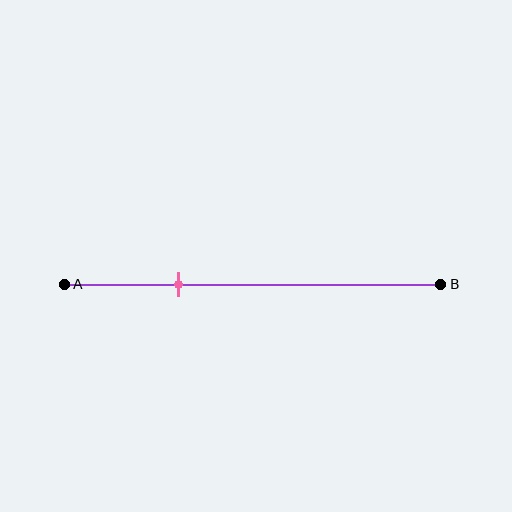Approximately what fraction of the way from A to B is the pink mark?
The pink mark is approximately 30% of the way from A to B.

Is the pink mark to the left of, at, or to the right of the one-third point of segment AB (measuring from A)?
The pink mark is approximately at the one-third point of segment AB.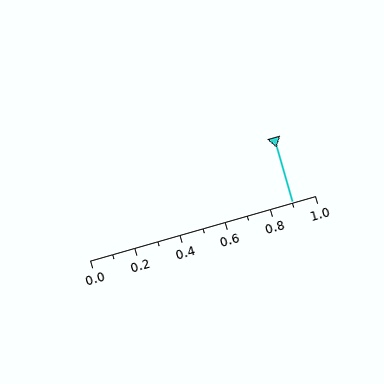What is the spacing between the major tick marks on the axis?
The major ticks are spaced 0.2 apart.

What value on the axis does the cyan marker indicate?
The marker indicates approximately 0.9.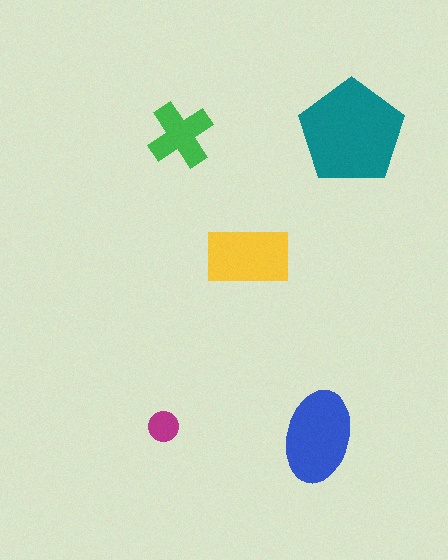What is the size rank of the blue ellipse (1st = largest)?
2nd.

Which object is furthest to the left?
The magenta circle is leftmost.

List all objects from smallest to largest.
The magenta circle, the green cross, the yellow rectangle, the blue ellipse, the teal pentagon.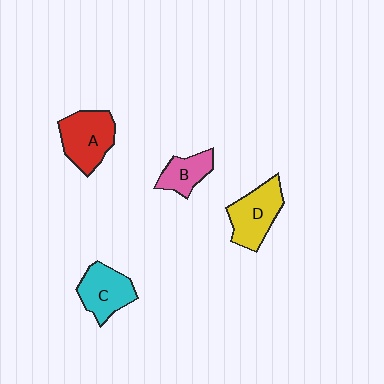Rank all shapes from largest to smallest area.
From largest to smallest: A (red), D (yellow), C (cyan), B (pink).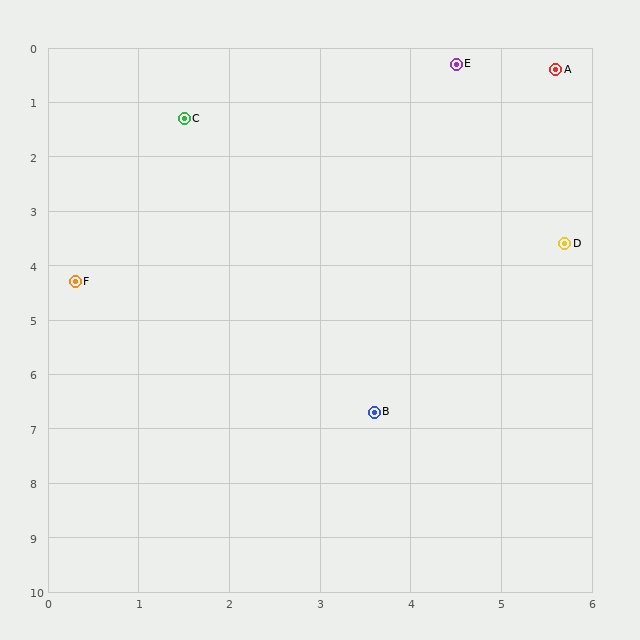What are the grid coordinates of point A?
Point A is at approximately (5.6, 0.4).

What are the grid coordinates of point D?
Point D is at approximately (5.7, 3.6).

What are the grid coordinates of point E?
Point E is at approximately (4.5, 0.3).